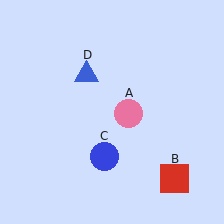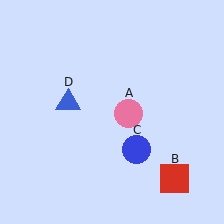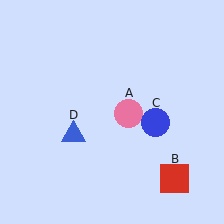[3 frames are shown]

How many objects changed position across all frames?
2 objects changed position: blue circle (object C), blue triangle (object D).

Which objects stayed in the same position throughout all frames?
Pink circle (object A) and red square (object B) remained stationary.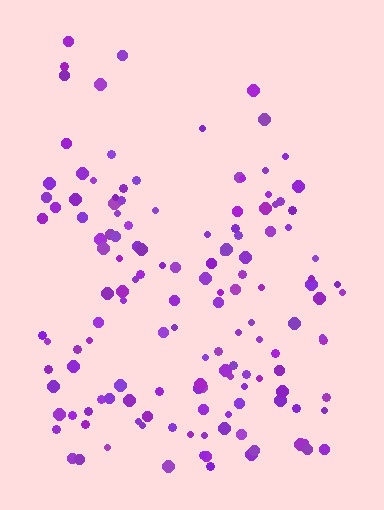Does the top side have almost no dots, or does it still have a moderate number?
Still a moderate number, just noticeably fewer than the bottom.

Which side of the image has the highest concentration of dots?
The bottom.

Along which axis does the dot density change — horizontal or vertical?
Vertical.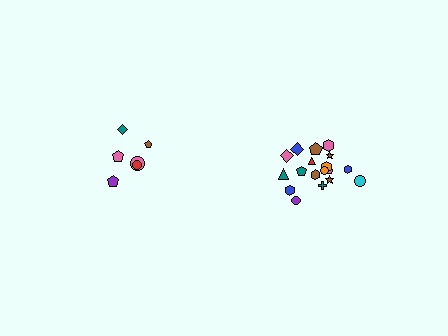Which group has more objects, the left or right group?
The right group.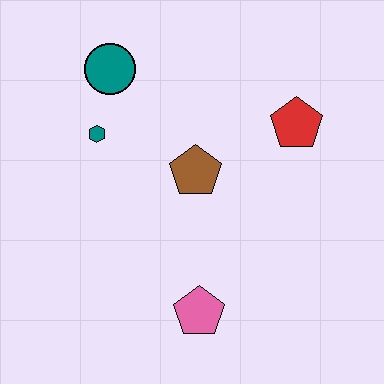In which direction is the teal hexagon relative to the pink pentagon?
The teal hexagon is above the pink pentagon.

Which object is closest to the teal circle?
The teal hexagon is closest to the teal circle.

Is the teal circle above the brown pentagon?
Yes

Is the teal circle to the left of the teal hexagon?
No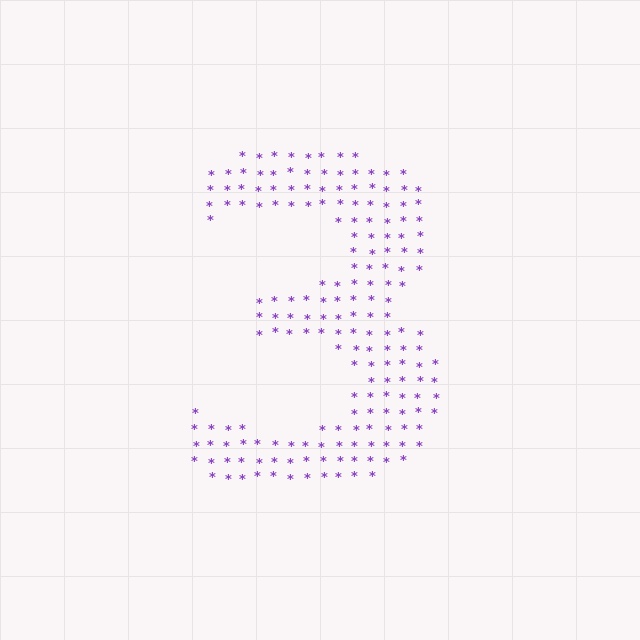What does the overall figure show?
The overall figure shows the digit 3.